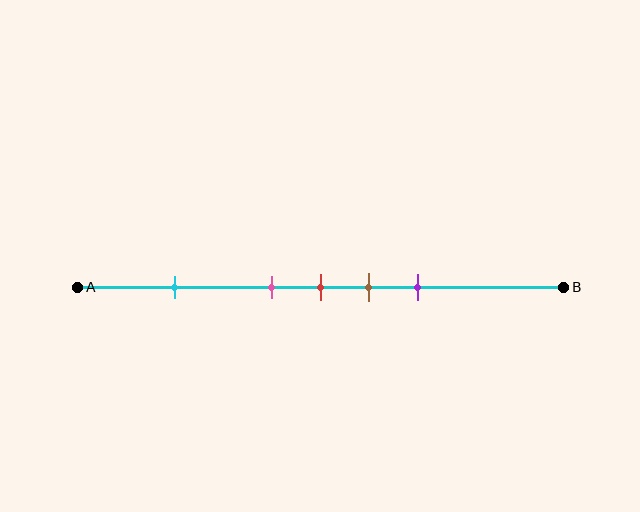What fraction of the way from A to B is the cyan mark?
The cyan mark is approximately 20% (0.2) of the way from A to B.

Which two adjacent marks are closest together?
The pink and red marks are the closest adjacent pair.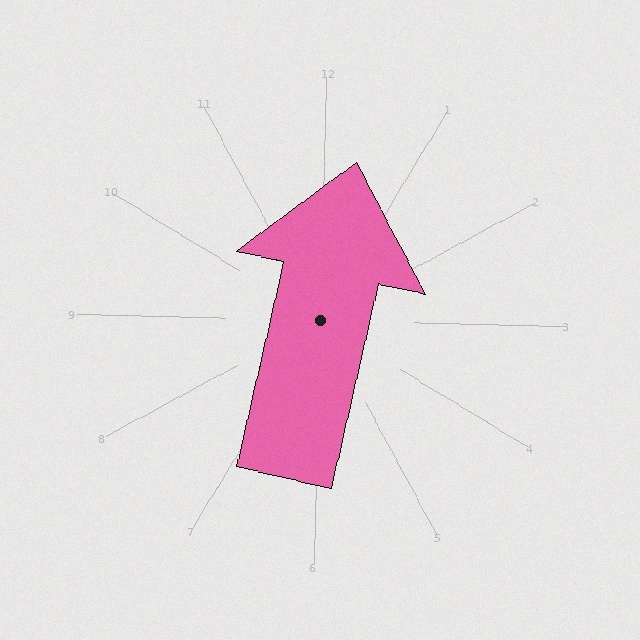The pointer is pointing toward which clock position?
Roughly 12 o'clock.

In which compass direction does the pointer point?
North.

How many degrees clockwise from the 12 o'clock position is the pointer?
Approximately 11 degrees.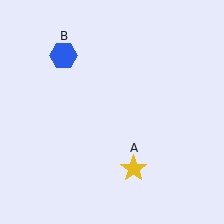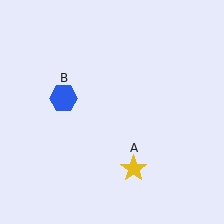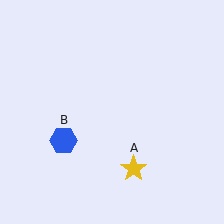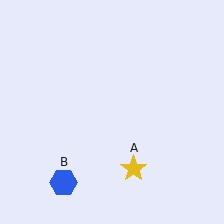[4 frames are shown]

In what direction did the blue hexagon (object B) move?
The blue hexagon (object B) moved down.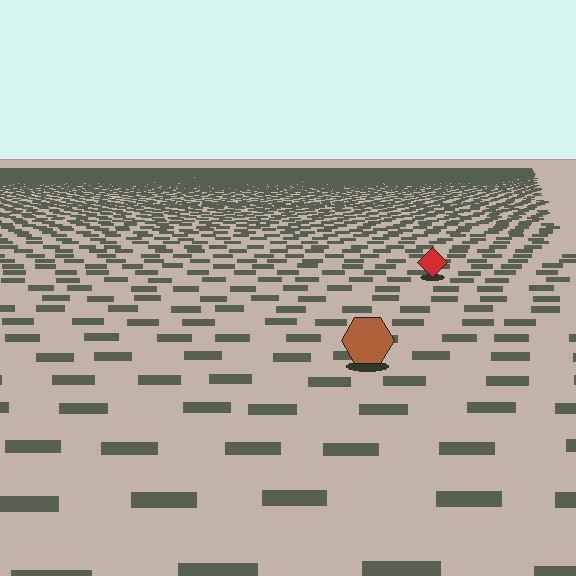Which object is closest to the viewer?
The brown hexagon is closest. The texture marks near it are larger and more spread out.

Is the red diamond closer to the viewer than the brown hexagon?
No. The brown hexagon is closer — you can tell from the texture gradient: the ground texture is coarser near it.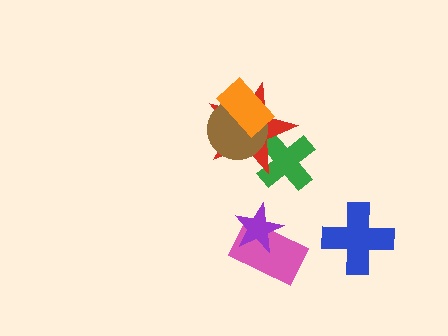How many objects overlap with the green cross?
1 object overlaps with the green cross.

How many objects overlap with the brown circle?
2 objects overlap with the brown circle.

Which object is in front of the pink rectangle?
The purple star is in front of the pink rectangle.